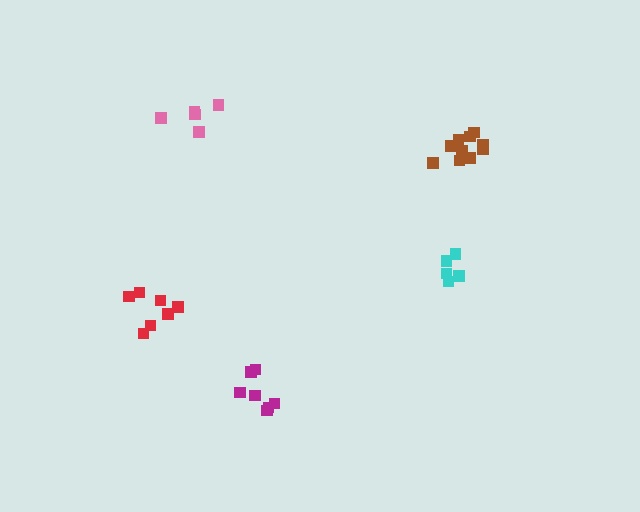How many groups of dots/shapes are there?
There are 5 groups.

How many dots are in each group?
Group 1: 5 dots, Group 2: 7 dots, Group 3: 5 dots, Group 4: 7 dots, Group 5: 10 dots (34 total).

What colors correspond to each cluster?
The clusters are colored: cyan, magenta, pink, red, brown.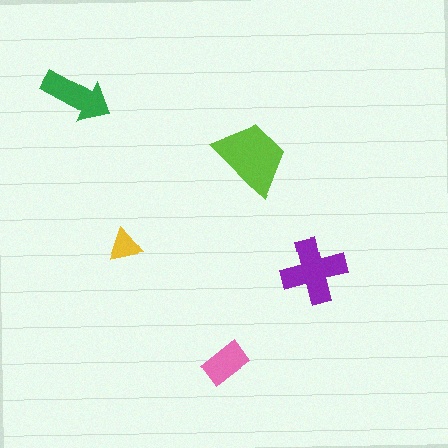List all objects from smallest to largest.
The yellow triangle, the pink rectangle, the green arrow, the purple cross, the lime trapezoid.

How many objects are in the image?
There are 5 objects in the image.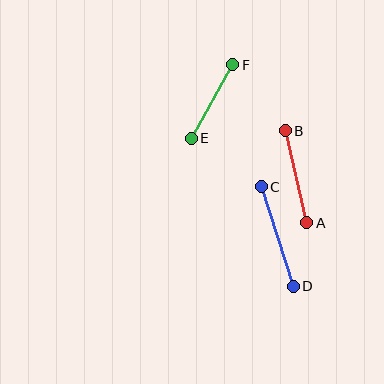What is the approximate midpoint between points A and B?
The midpoint is at approximately (296, 177) pixels.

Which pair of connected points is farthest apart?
Points C and D are farthest apart.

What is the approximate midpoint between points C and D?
The midpoint is at approximately (277, 237) pixels.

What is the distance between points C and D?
The distance is approximately 105 pixels.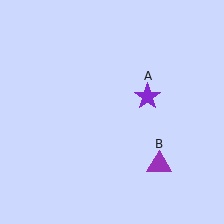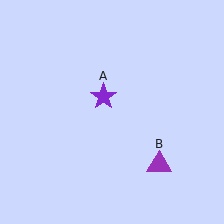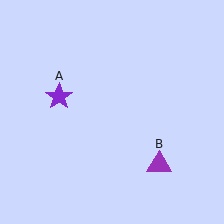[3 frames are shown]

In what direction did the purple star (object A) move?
The purple star (object A) moved left.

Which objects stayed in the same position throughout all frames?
Purple triangle (object B) remained stationary.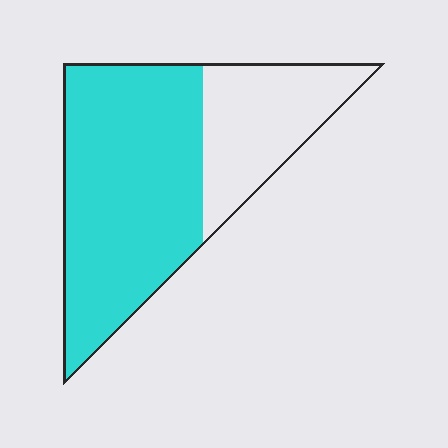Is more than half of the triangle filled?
Yes.